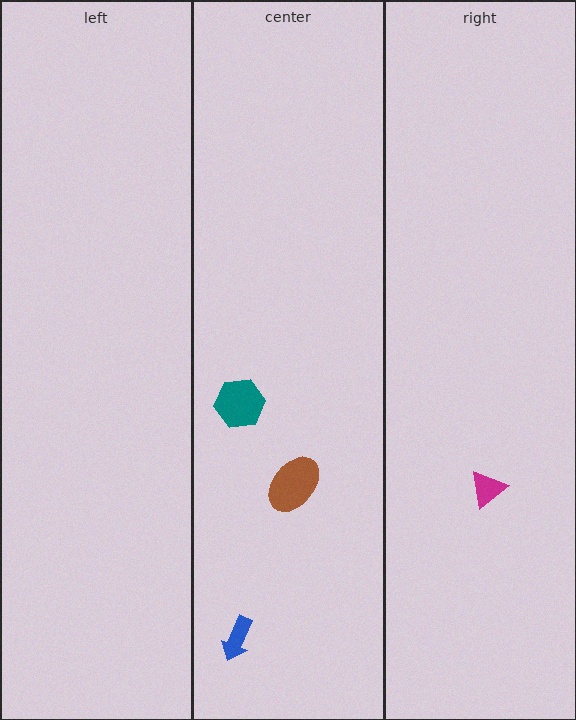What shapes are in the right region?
The magenta triangle.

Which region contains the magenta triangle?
The right region.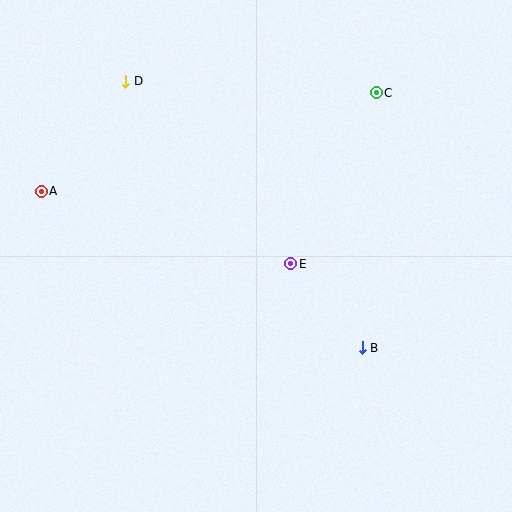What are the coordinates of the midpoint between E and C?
The midpoint between E and C is at (333, 178).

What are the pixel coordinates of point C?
Point C is at (376, 93).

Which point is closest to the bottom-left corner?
Point A is closest to the bottom-left corner.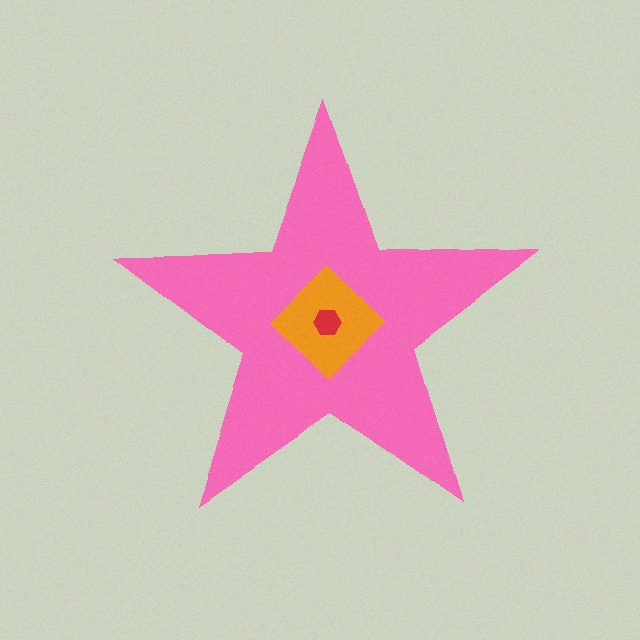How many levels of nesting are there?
3.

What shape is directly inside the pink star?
The orange diamond.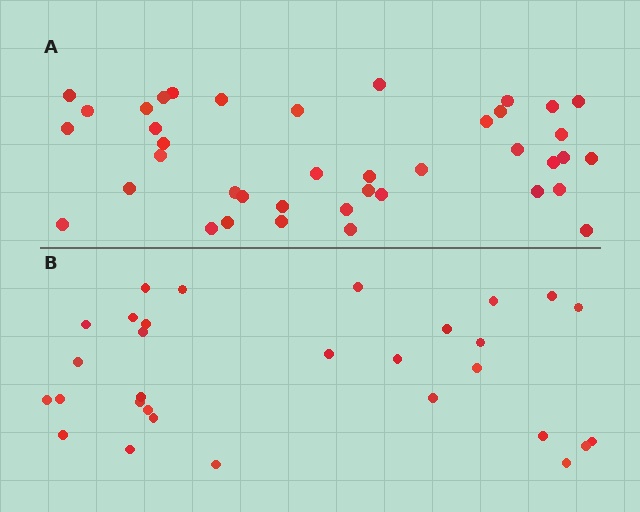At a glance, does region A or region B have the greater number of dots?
Region A (the top region) has more dots.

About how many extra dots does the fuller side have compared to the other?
Region A has roughly 10 or so more dots than region B.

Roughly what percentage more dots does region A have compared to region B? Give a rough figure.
About 35% more.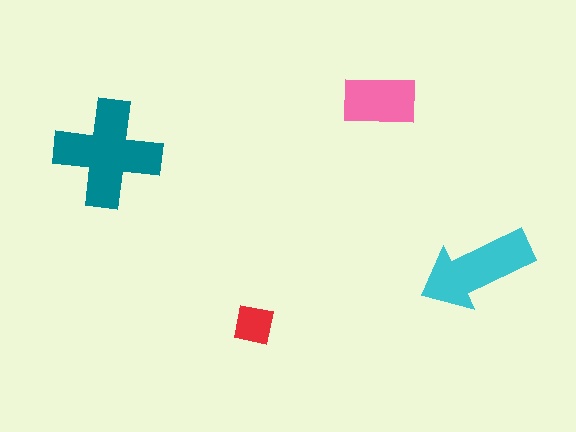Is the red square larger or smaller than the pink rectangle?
Smaller.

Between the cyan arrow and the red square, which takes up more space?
The cyan arrow.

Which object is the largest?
The teal cross.